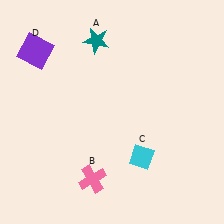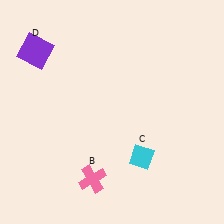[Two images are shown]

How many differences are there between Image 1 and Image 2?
There is 1 difference between the two images.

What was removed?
The teal star (A) was removed in Image 2.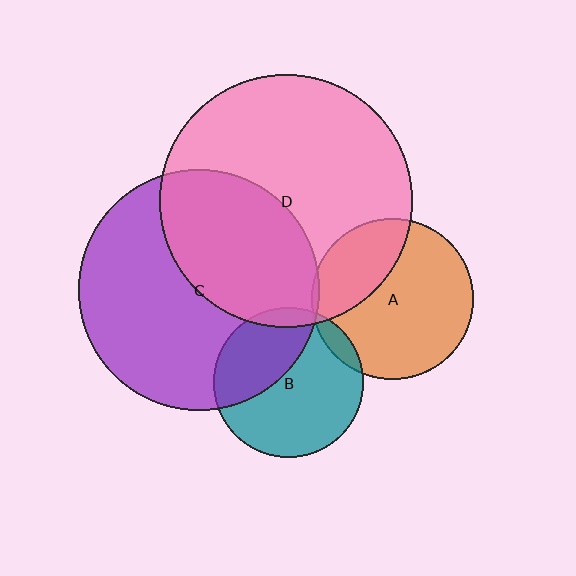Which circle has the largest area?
Circle D (pink).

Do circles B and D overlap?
Yes.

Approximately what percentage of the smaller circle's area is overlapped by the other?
Approximately 5%.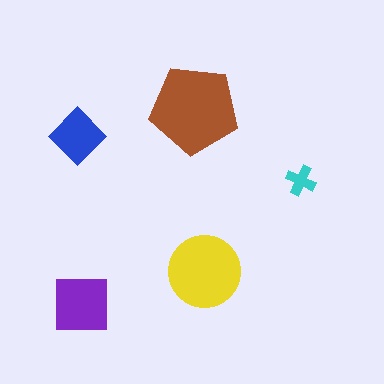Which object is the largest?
The brown pentagon.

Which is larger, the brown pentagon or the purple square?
The brown pentagon.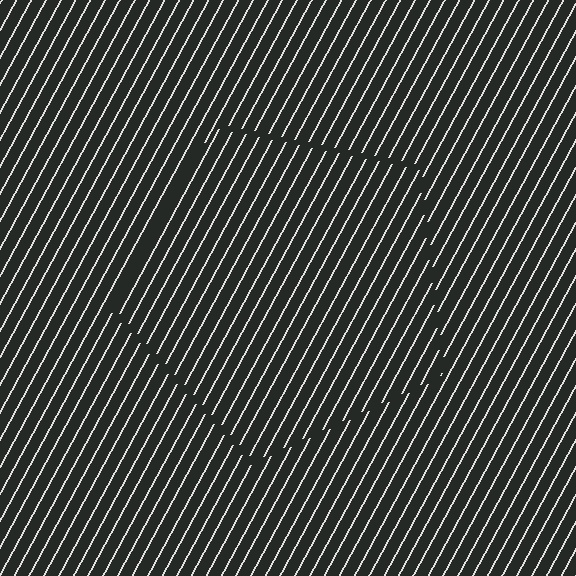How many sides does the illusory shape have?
5 sides — the line-ends trace a pentagon.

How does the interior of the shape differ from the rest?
The interior of the shape contains the same grating, shifted by half a period — the contour is defined by the phase discontinuity where line-ends from the inner and outer gratings abut.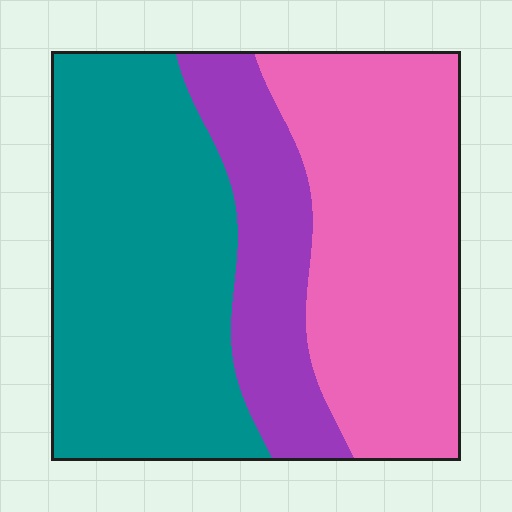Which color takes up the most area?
Teal, at roughly 45%.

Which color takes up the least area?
Purple, at roughly 20%.